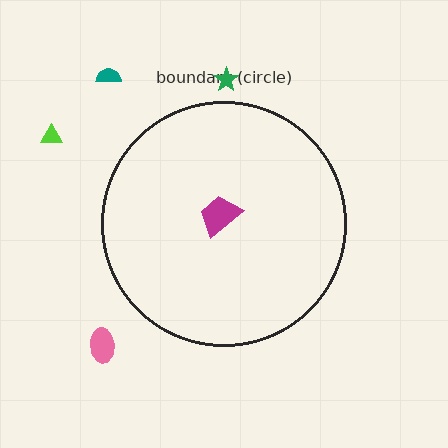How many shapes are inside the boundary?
1 inside, 4 outside.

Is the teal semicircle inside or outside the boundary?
Outside.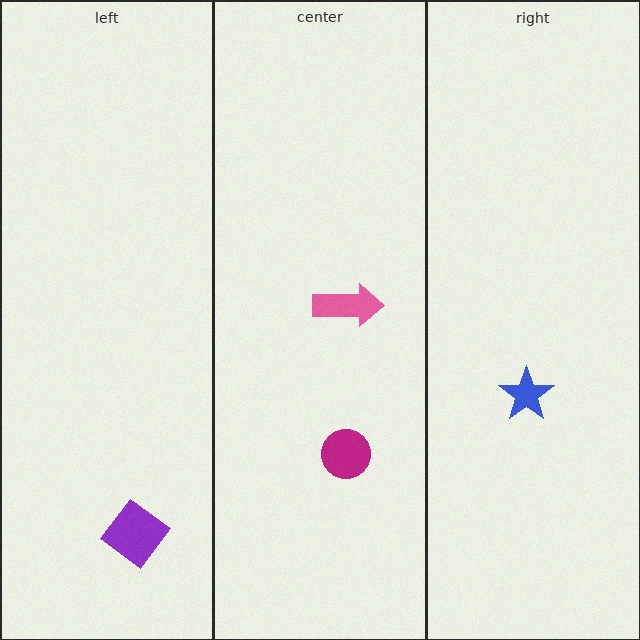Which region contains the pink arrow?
The center region.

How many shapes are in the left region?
1.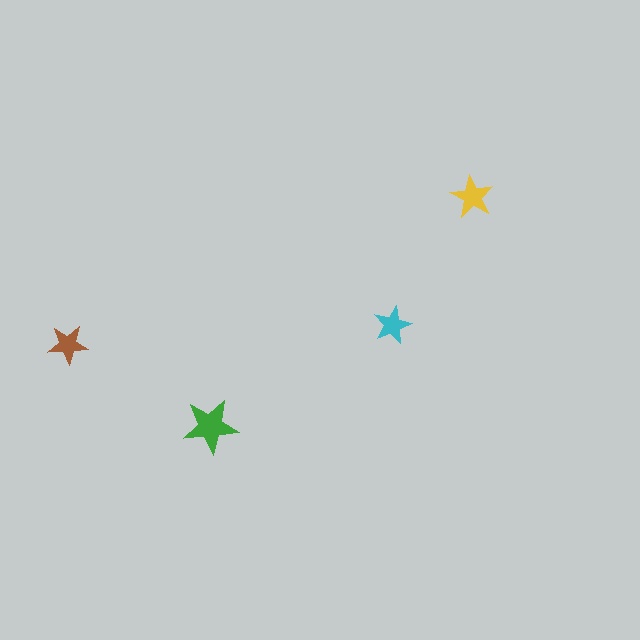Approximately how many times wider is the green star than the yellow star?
About 1.5 times wider.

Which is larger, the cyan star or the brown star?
The brown one.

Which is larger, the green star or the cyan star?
The green one.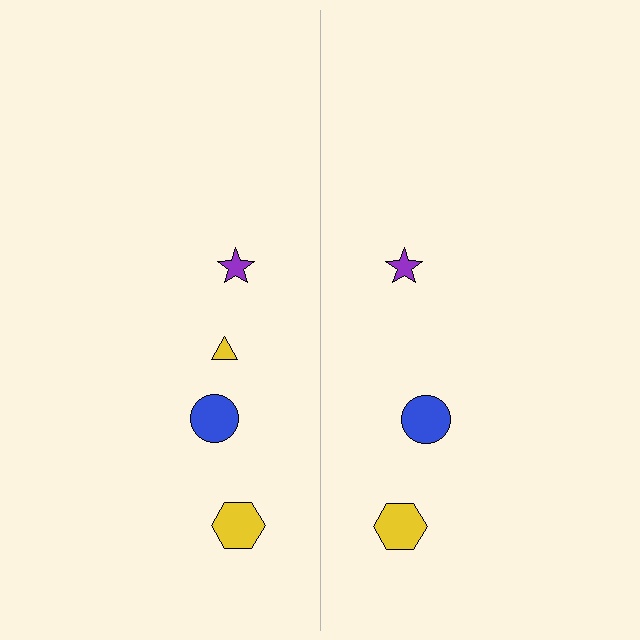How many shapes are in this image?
There are 7 shapes in this image.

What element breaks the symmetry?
A yellow triangle is missing from the right side.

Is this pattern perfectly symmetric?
No, the pattern is not perfectly symmetric. A yellow triangle is missing from the right side.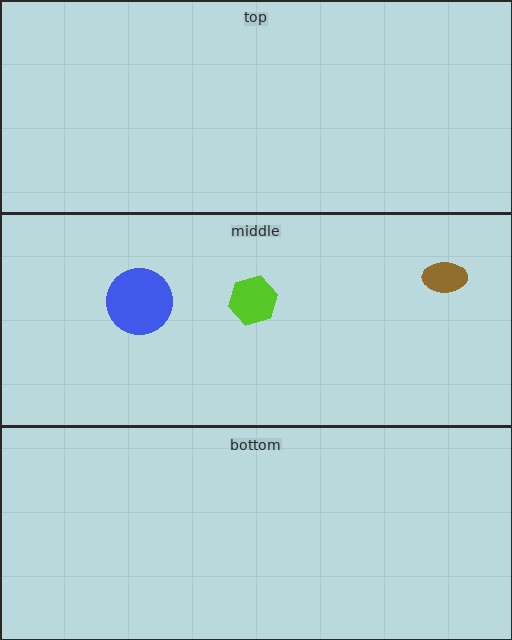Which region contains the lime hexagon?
The middle region.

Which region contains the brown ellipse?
The middle region.